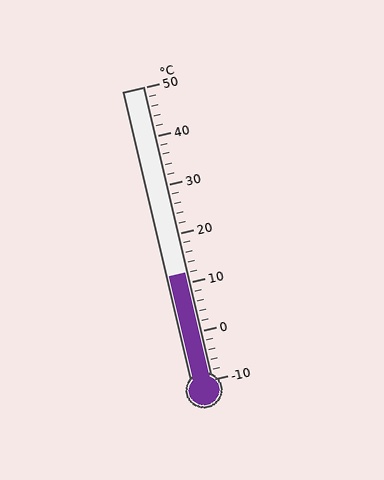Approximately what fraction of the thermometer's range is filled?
The thermometer is filled to approximately 35% of its range.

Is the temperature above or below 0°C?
The temperature is above 0°C.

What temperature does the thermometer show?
The thermometer shows approximately 12°C.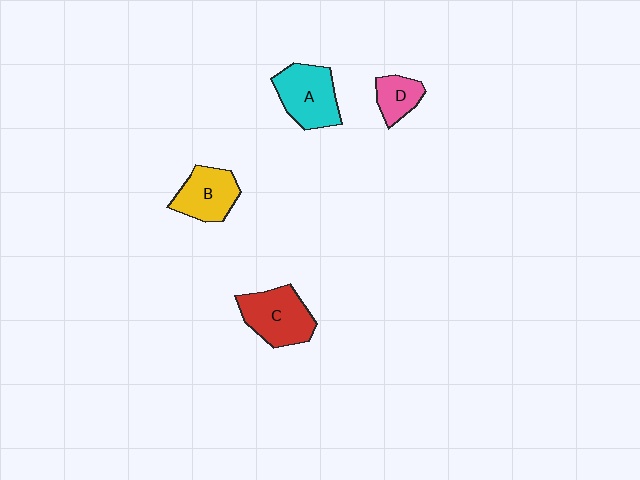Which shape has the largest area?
Shape C (red).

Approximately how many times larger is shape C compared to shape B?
Approximately 1.2 times.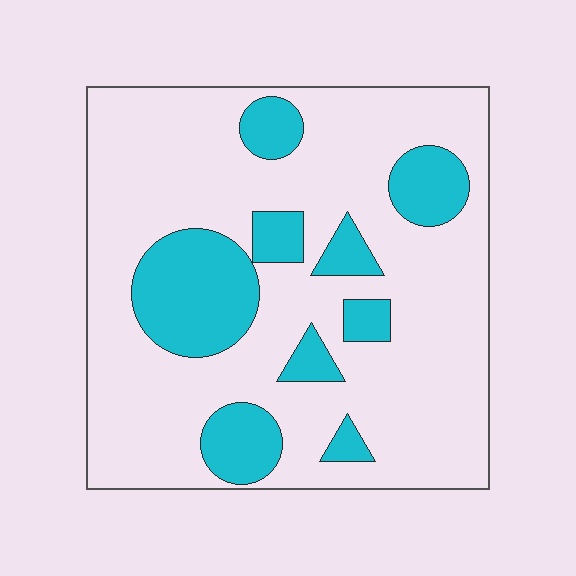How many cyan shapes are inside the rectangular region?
9.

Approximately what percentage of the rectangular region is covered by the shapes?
Approximately 25%.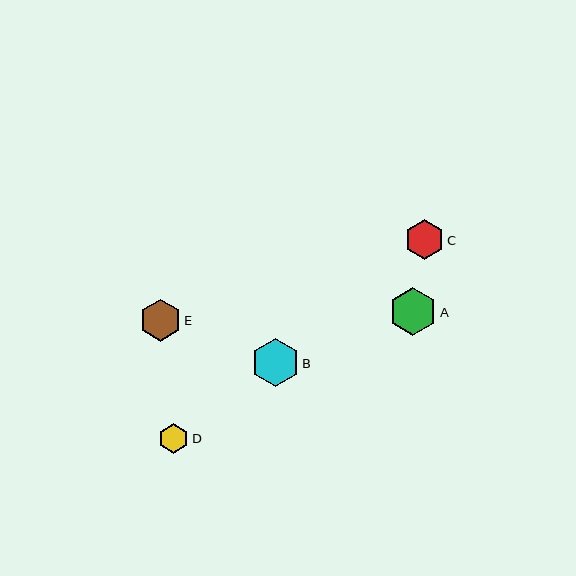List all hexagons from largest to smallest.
From largest to smallest: B, A, E, C, D.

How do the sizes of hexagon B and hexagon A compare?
Hexagon B and hexagon A are approximately the same size.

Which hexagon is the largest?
Hexagon B is the largest with a size of approximately 48 pixels.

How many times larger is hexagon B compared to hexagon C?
Hexagon B is approximately 1.2 times the size of hexagon C.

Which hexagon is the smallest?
Hexagon D is the smallest with a size of approximately 30 pixels.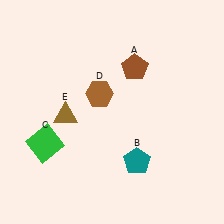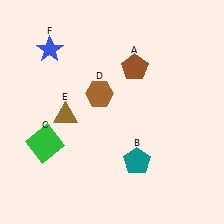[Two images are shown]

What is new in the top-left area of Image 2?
A blue star (F) was added in the top-left area of Image 2.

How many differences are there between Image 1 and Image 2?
There is 1 difference between the two images.